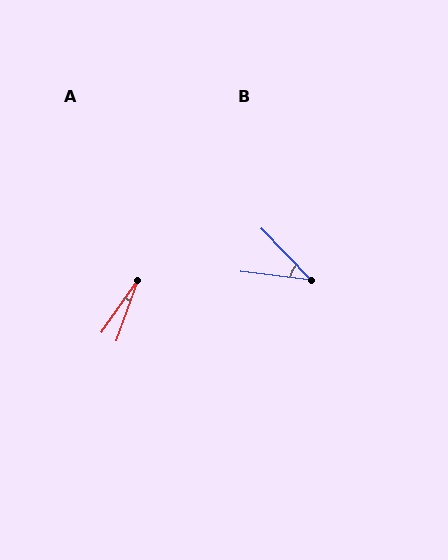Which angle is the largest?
B, at approximately 39 degrees.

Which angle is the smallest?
A, at approximately 16 degrees.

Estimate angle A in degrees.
Approximately 16 degrees.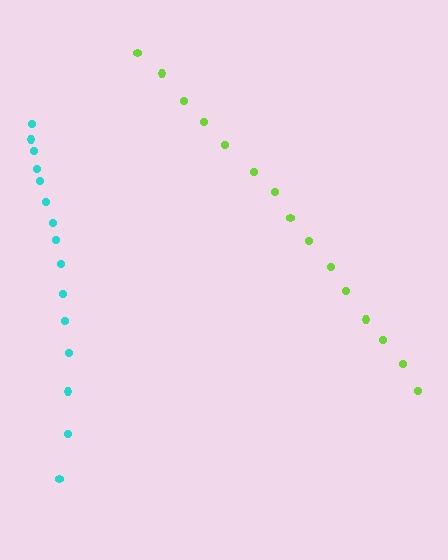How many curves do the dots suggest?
There are 2 distinct paths.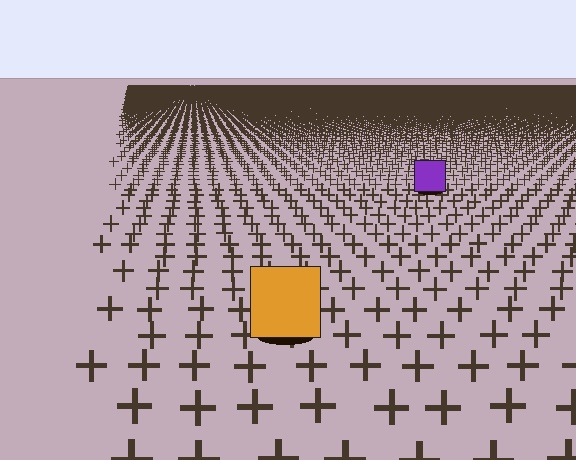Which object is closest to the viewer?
The orange square is closest. The texture marks near it are larger and more spread out.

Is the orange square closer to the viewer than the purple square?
Yes. The orange square is closer — you can tell from the texture gradient: the ground texture is coarser near it.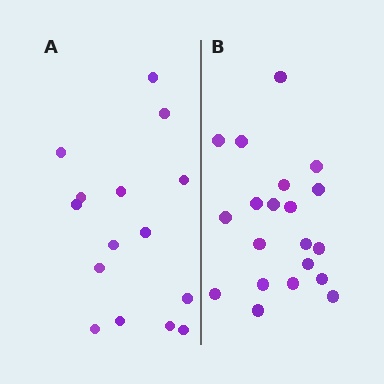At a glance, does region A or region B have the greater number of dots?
Region B (the right region) has more dots.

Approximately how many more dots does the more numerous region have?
Region B has about 5 more dots than region A.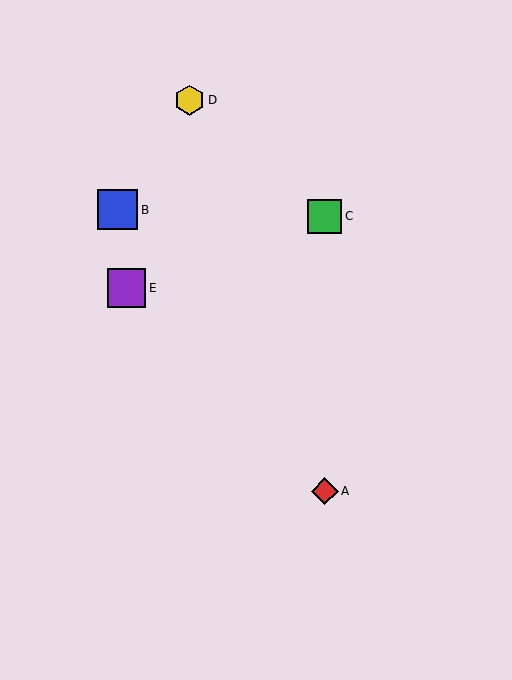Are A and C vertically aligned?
Yes, both are at x≈325.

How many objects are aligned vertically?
2 objects (A, C) are aligned vertically.